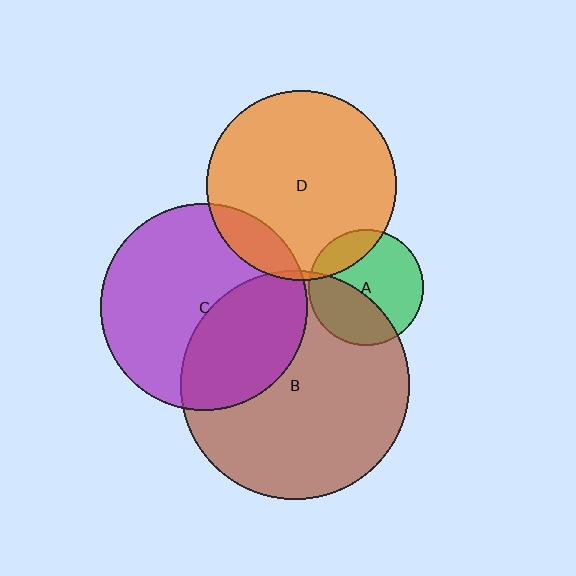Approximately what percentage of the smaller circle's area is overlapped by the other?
Approximately 40%.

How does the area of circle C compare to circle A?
Approximately 3.2 times.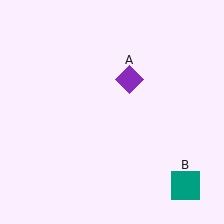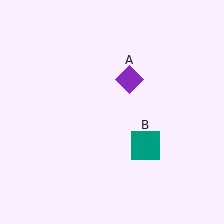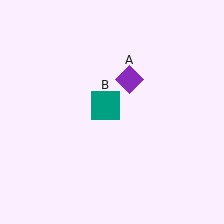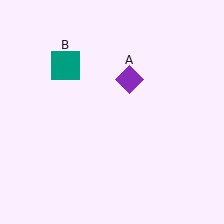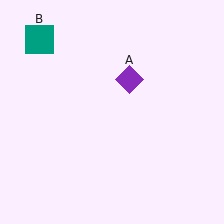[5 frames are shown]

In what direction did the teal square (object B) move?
The teal square (object B) moved up and to the left.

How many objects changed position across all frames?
1 object changed position: teal square (object B).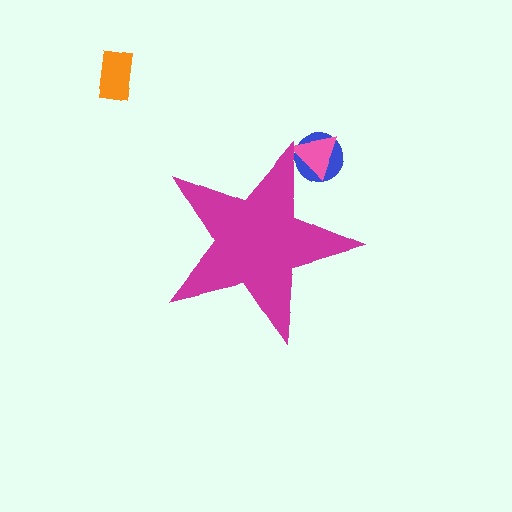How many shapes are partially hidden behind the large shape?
2 shapes are partially hidden.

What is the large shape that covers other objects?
A magenta star.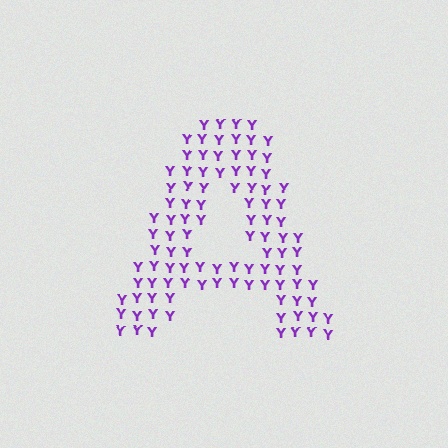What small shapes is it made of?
It is made of small letter Y's.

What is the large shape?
The large shape is the letter A.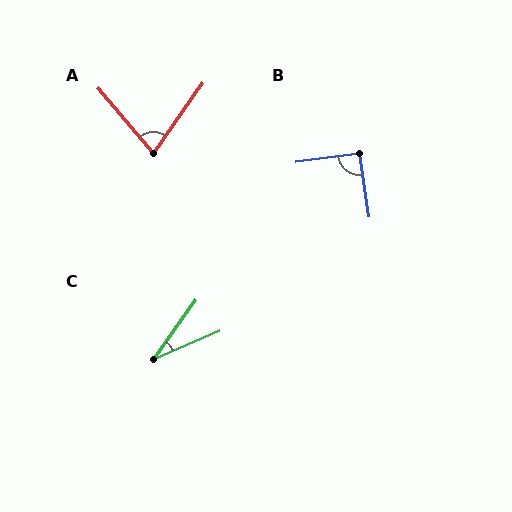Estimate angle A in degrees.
Approximately 75 degrees.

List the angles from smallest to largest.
C (31°), A (75°), B (92°).